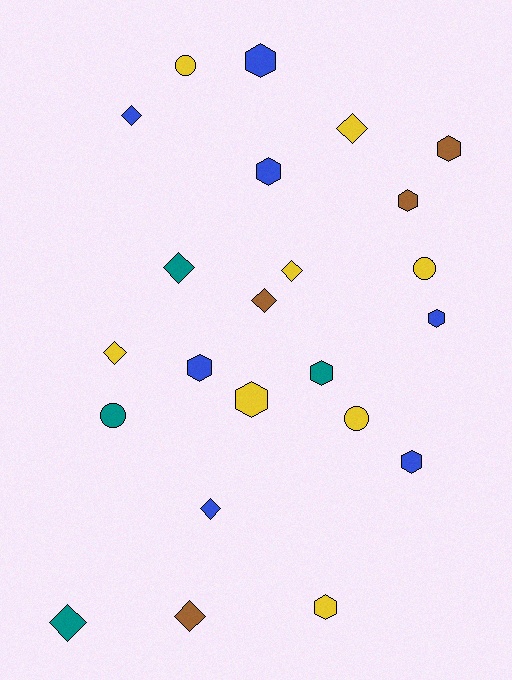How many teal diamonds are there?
There are 2 teal diamonds.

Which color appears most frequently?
Yellow, with 8 objects.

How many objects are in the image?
There are 23 objects.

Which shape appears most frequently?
Hexagon, with 10 objects.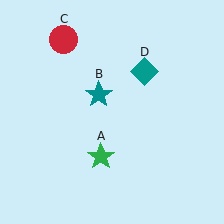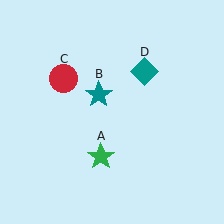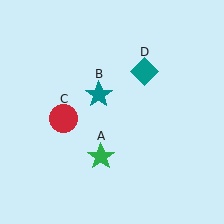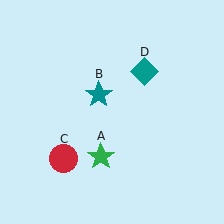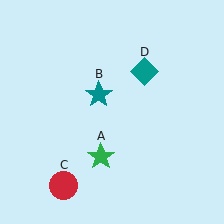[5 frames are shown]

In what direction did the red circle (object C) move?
The red circle (object C) moved down.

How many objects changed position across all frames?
1 object changed position: red circle (object C).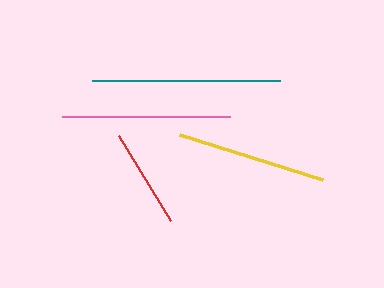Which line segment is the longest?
The teal line is the longest at approximately 188 pixels.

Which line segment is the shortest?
The red line is the shortest at approximately 100 pixels.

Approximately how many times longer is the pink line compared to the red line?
The pink line is approximately 1.7 times the length of the red line.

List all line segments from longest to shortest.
From longest to shortest: teal, pink, yellow, red.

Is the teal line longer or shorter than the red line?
The teal line is longer than the red line.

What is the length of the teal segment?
The teal segment is approximately 188 pixels long.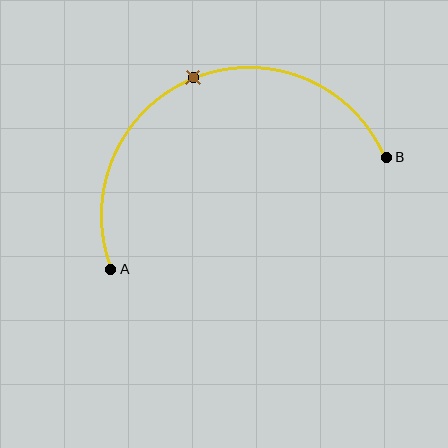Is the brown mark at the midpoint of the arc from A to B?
Yes. The brown mark lies on the arc at equal arc-length from both A and B — it is the arc midpoint.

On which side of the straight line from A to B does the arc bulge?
The arc bulges above the straight line connecting A and B.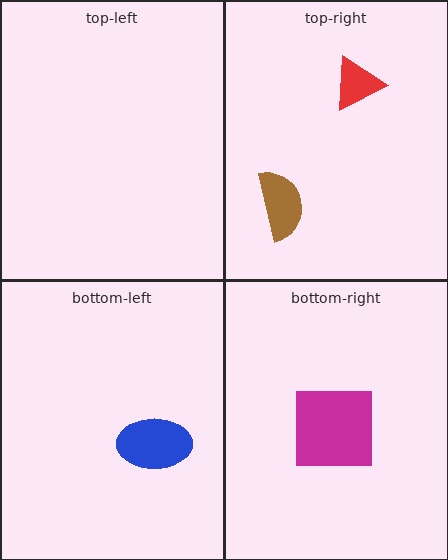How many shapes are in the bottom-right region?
1.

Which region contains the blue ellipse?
The bottom-left region.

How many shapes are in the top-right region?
2.